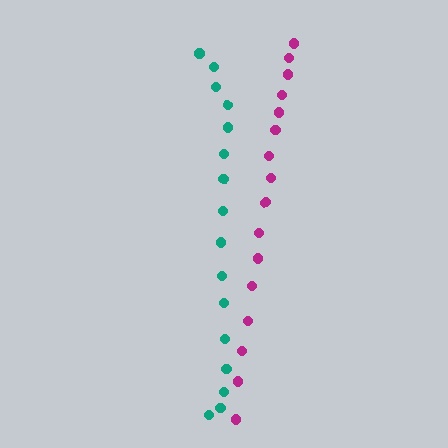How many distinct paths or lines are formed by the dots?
There are 2 distinct paths.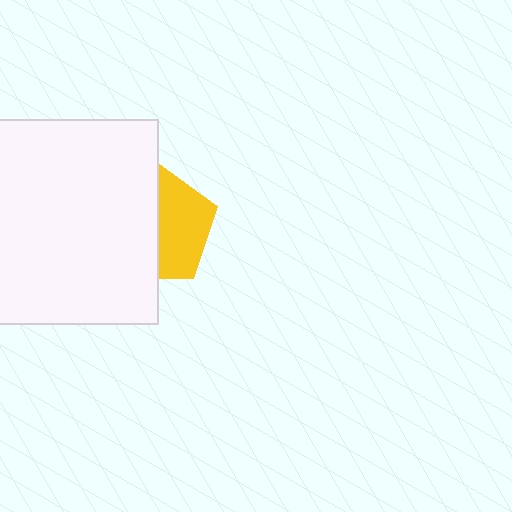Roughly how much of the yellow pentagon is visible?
About half of it is visible (roughly 46%).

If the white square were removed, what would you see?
You would see the complete yellow pentagon.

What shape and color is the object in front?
The object in front is a white square.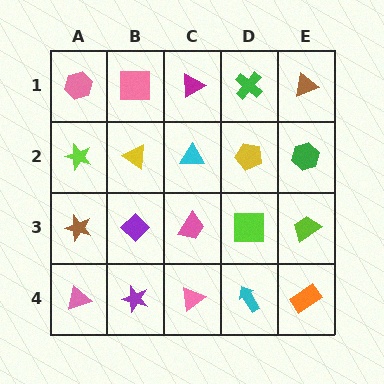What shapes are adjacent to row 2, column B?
A pink square (row 1, column B), a purple diamond (row 3, column B), a lime star (row 2, column A), a cyan triangle (row 2, column C).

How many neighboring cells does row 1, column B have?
3.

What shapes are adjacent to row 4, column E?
A lime trapezoid (row 3, column E), a cyan arrow (row 4, column D).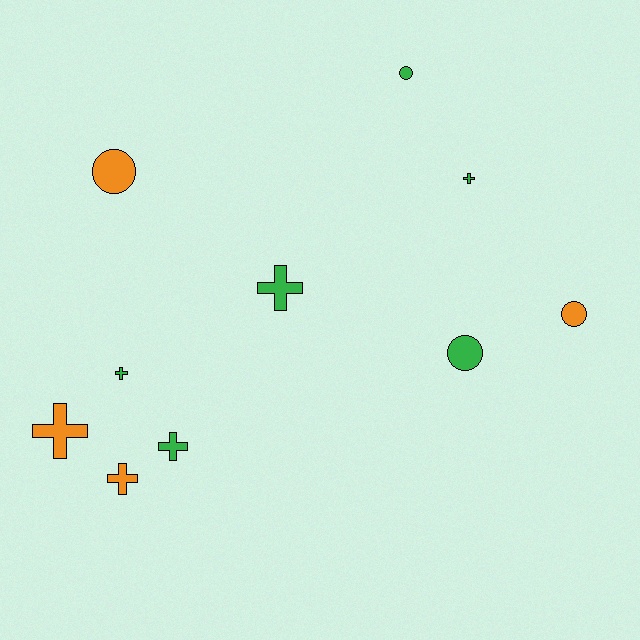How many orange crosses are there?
There are 2 orange crosses.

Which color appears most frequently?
Green, with 6 objects.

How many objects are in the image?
There are 10 objects.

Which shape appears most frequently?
Cross, with 6 objects.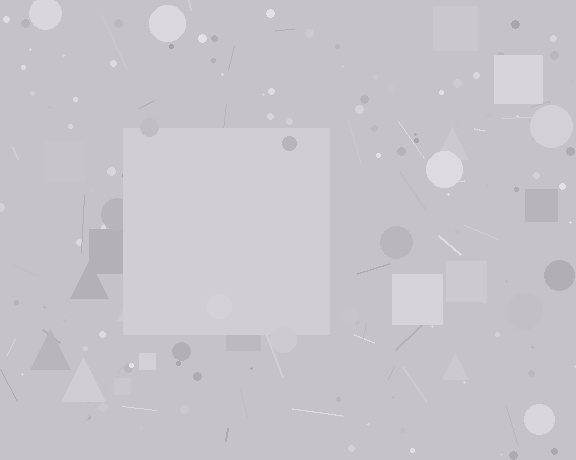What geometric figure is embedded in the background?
A square is embedded in the background.